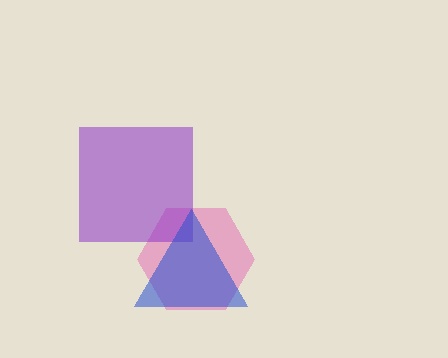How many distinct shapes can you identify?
There are 3 distinct shapes: a pink hexagon, a purple square, a blue triangle.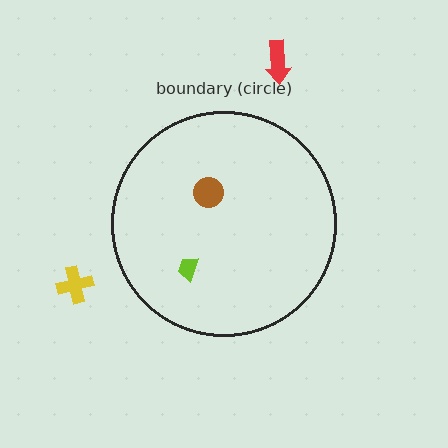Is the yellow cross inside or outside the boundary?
Outside.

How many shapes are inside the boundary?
2 inside, 2 outside.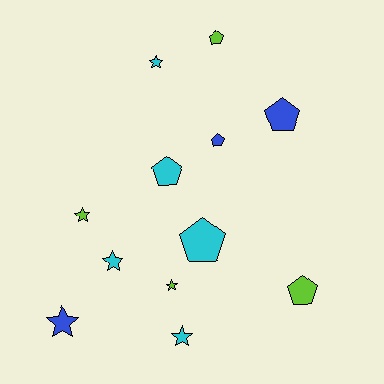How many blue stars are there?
There is 1 blue star.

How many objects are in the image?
There are 12 objects.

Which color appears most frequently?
Cyan, with 5 objects.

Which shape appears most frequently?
Star, with 6 objects.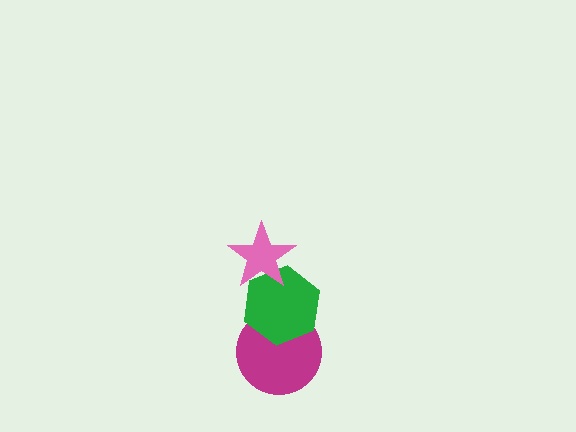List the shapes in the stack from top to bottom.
From top to bottom: the pink star, the green hexagon, the magenta circle.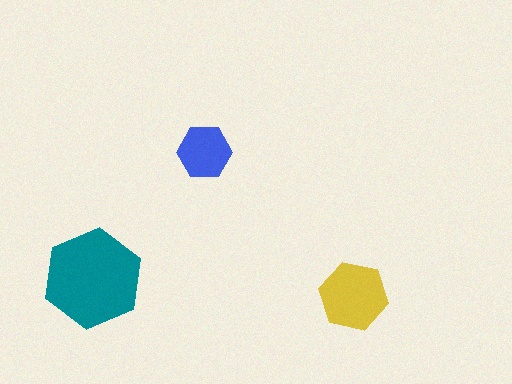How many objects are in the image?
There are 3 objects in the image.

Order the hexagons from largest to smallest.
the teal one, the yellow one, the blue one.